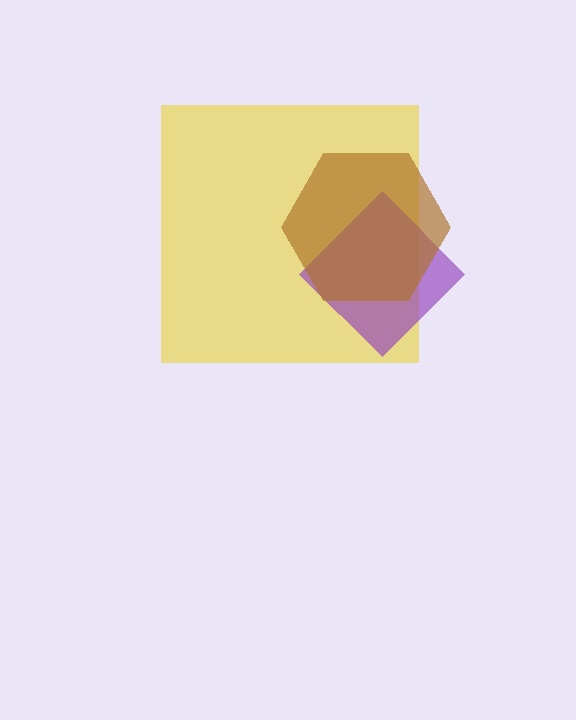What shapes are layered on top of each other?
The layered shapes are: a yellow square, a purple diamond, a brown hexagon.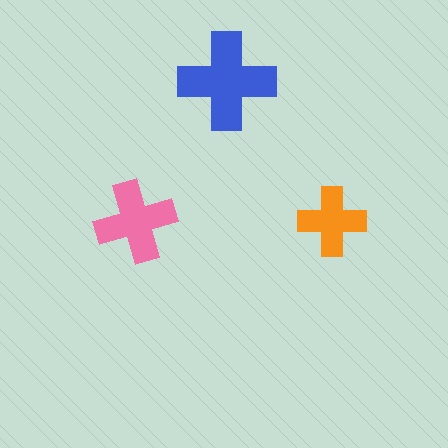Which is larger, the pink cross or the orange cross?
The pink one.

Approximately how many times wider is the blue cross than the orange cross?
About 1.5 times wider.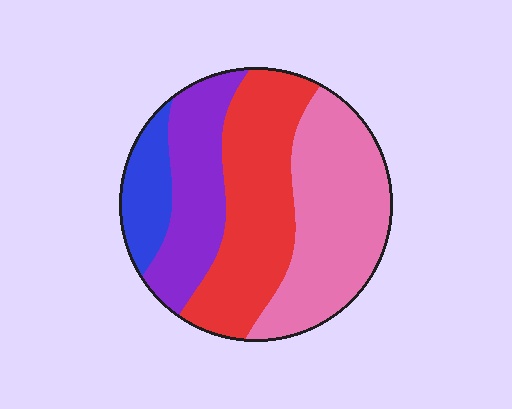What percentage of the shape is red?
Red covers 33% of the shape.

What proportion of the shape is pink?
Pink takes up between a third and a half of the shape.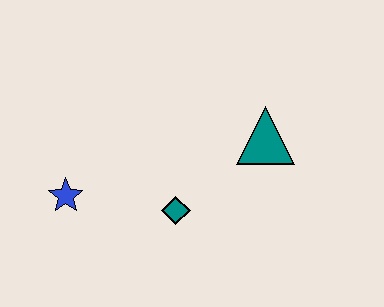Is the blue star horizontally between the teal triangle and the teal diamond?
No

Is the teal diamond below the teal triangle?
Yes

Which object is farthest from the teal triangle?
The blue star is farthest from the teal triangle.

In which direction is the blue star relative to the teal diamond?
The blue star is to the left of the teal diamond.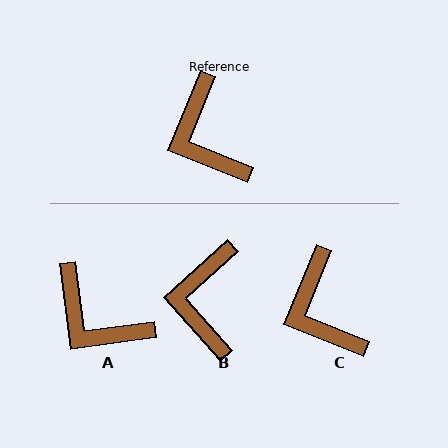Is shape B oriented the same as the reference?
No, it is off by about 26 degrees.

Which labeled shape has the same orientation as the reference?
C.